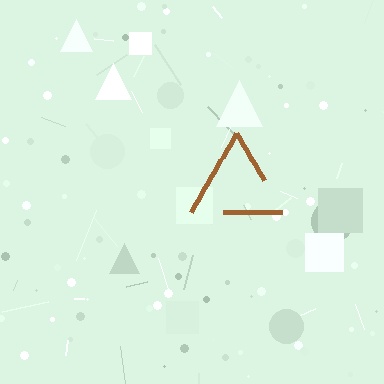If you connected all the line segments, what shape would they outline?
They would outline a triangle.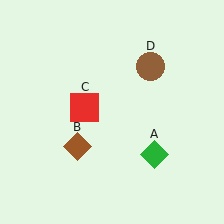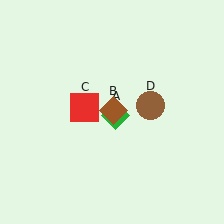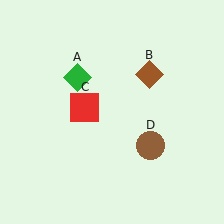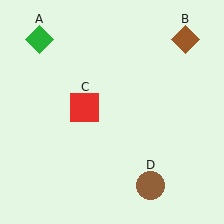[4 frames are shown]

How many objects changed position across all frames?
3 objects changed position: green diamond (object A), brown diamond (object B), brown circle (object D).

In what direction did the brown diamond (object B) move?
The brown diamond (object B) moved up and to the right.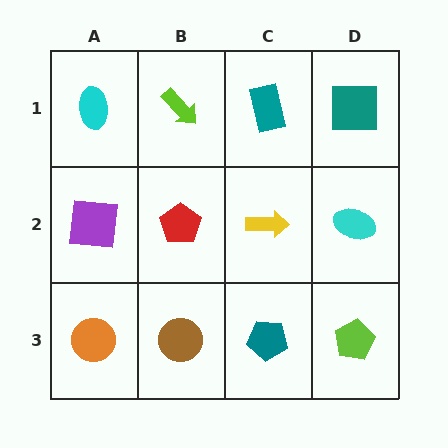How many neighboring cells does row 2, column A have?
3.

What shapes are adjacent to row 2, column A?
A cyan ellipse (row 1, column A), an orange circle (row 3, column A), a red pentagon (row 2, column B).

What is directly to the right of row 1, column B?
A teal rectangle.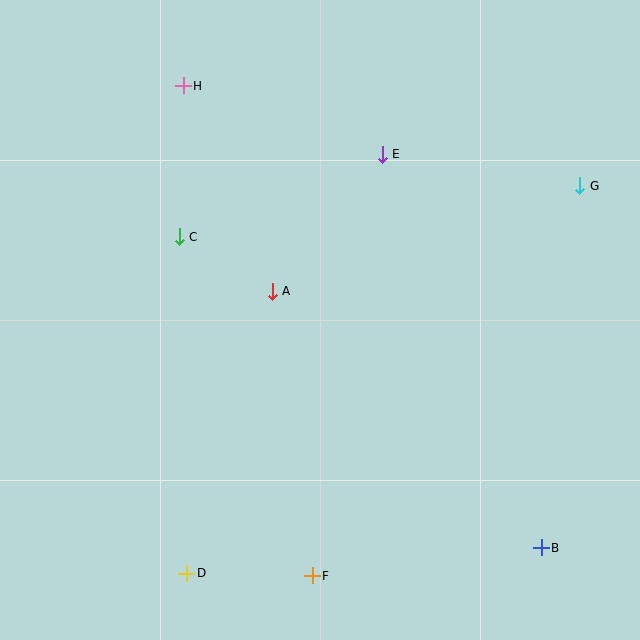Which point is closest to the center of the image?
Point A at (272, 291) is closest to the center.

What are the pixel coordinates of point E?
Point E is at (382, 154).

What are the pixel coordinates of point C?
Point C is at (179, 237).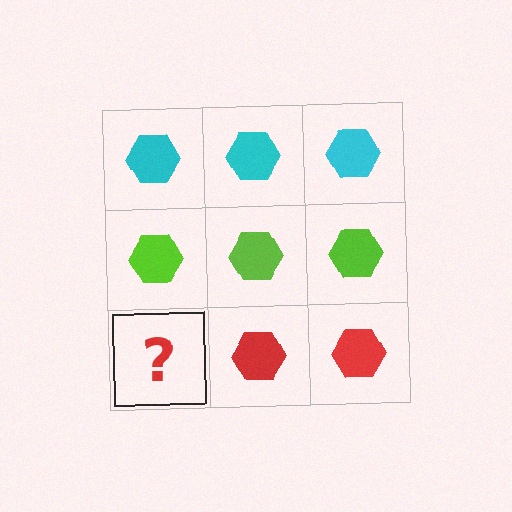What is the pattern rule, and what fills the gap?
The rule is that each row has a consistent color. The gap should be filled with a red hexagon.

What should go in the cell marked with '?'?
The missing cell should contain a red hexagon.